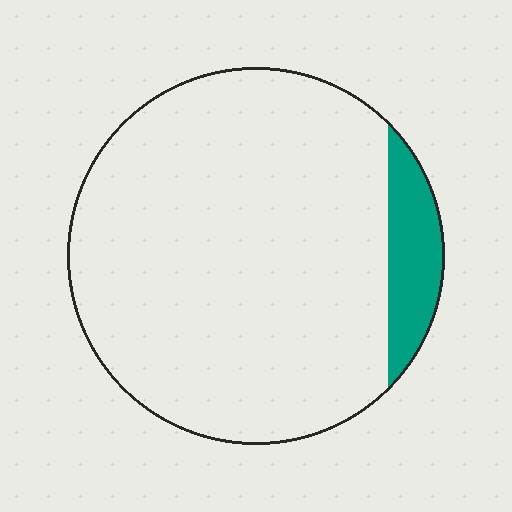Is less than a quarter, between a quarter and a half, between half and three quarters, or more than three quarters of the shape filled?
Less than a quarter.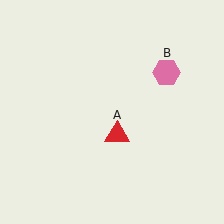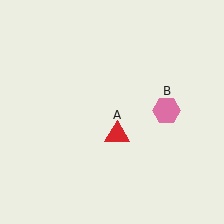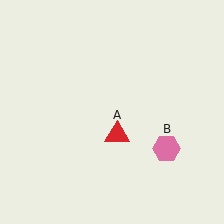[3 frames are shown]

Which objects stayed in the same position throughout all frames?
Red triangle (object A) remained stationary.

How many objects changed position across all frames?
1 object changed position: pink hexagon (object B).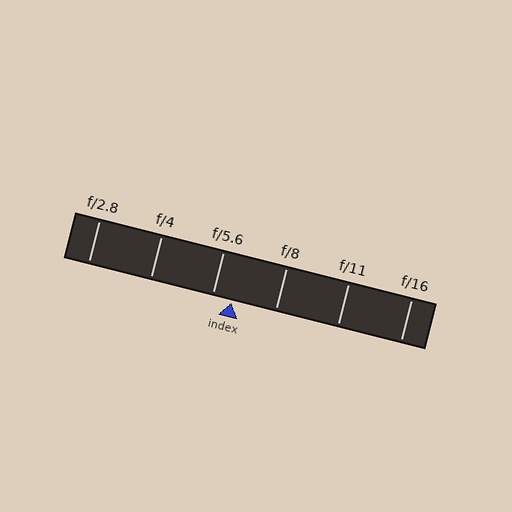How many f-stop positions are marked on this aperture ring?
There are 6 f-stop positions marked.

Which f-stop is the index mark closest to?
The index mark is closest to f/5.6.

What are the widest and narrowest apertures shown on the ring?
The widest aperture shown is f/2.8 and the narrowest is f/16.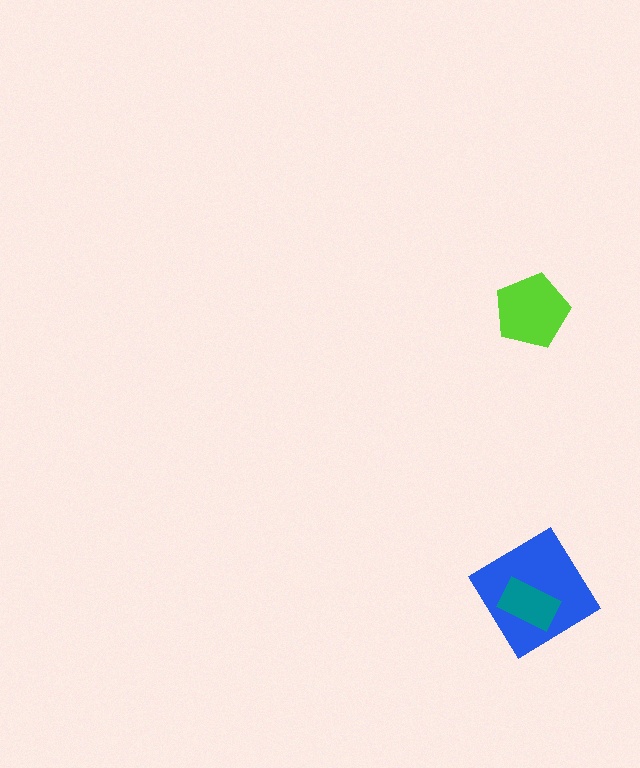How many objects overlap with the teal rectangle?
1 object overlaps with the teal rectangle.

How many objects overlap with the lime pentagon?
0 objects overlap with the lime pentagon.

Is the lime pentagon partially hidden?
No, no other shape covers it.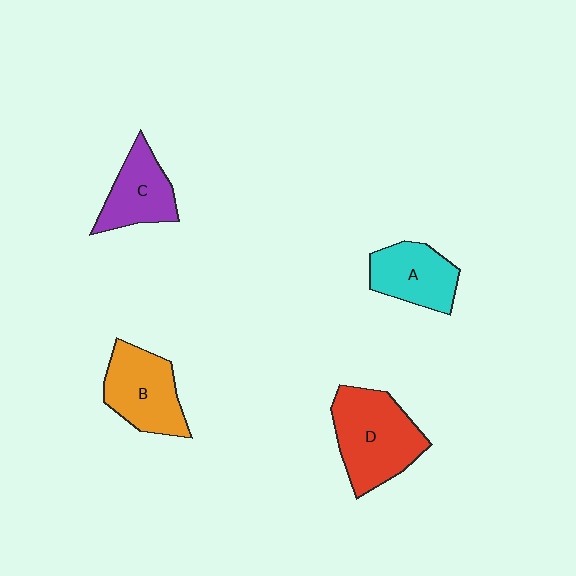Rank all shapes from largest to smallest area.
From largest to smallest: D (red), B (orange), A (cyan), C (purple).